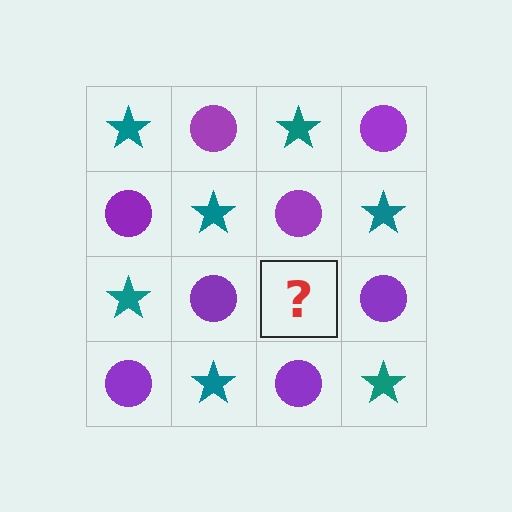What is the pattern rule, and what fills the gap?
The rule is that it alternates teal star and purple circle in a checkerboard pattern. The gap should be filled with a teal star.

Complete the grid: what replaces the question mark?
The question mark should be replaced with a teal star.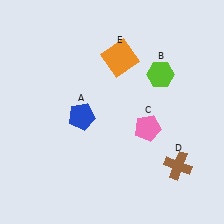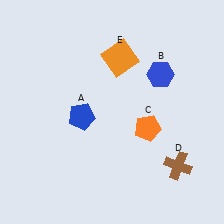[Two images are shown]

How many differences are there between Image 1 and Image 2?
There are 2 differences between the two images.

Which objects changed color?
B changed from lime to blue. C changed from pink to orange.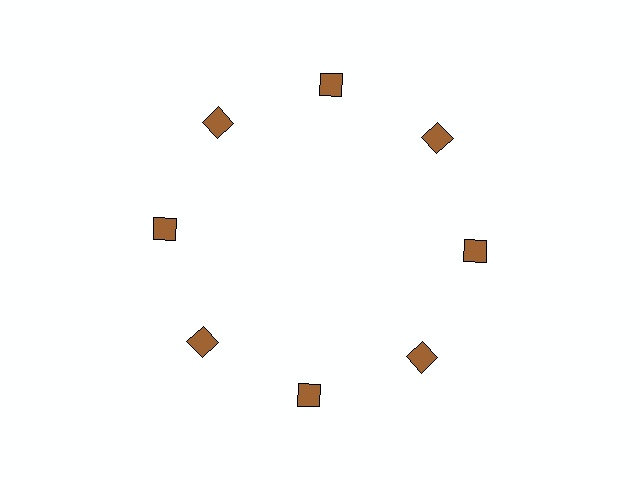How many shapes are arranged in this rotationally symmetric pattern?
There are 8 shapes, arranged in 8 groups of 1.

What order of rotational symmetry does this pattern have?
This pattern has 8-fold rotational symmetry.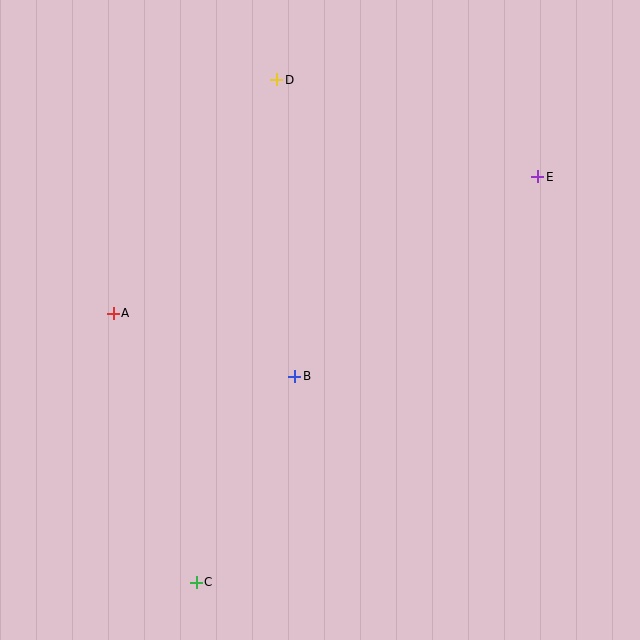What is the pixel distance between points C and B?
The distance between C and B is 228 pixels.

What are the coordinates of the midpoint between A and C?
The midpoint between A and C is at (155, 448).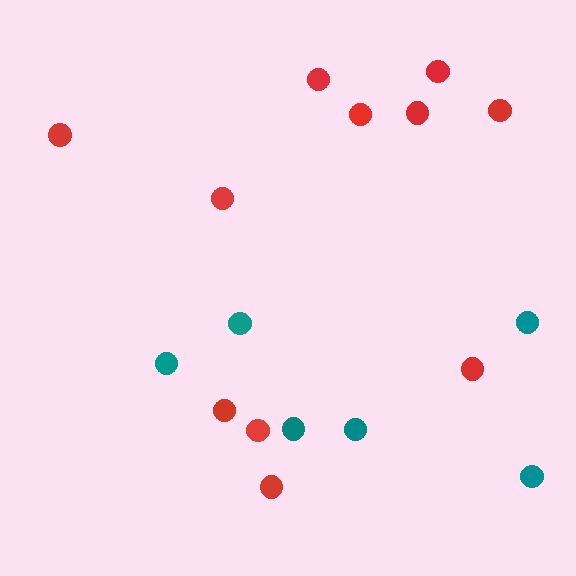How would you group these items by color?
There are 2 groups: one group of red circles (11) and one group of teal circles (6).